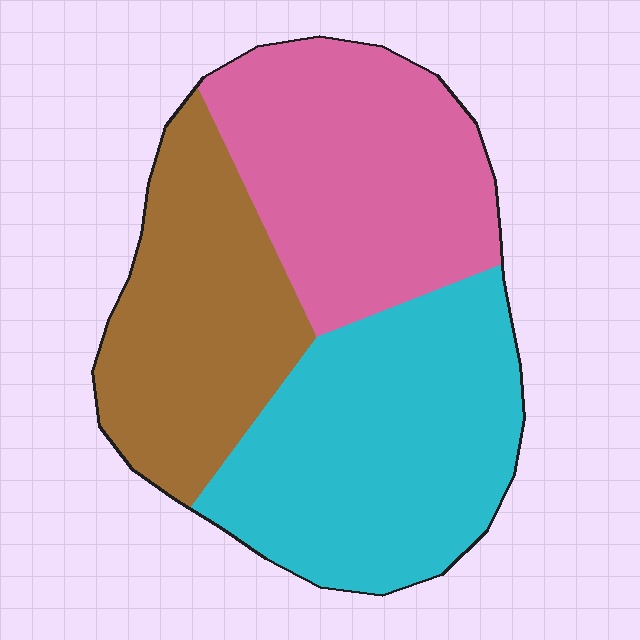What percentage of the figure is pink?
Pink takes up about one third (1/3) of the figure.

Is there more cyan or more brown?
Cyan.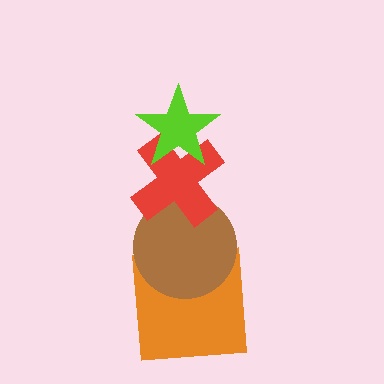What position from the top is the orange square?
The orange square is 4th from the top.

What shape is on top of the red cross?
The lime star is on top of the red cross.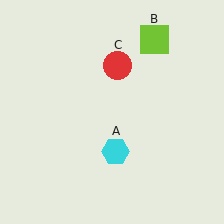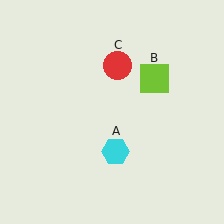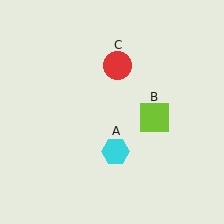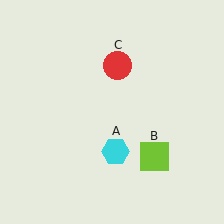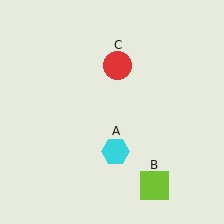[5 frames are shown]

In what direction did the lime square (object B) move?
The lime square (object B) moved down.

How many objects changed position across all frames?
1 object changed position: lime square (object B).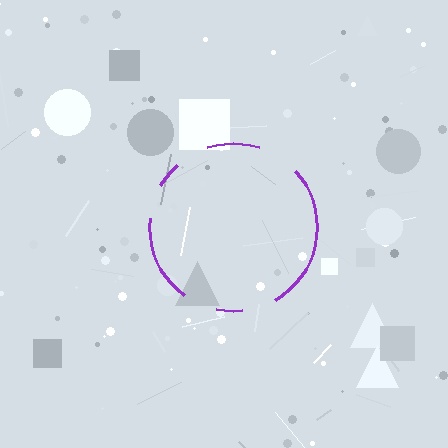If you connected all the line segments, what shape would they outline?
They would outline a circle.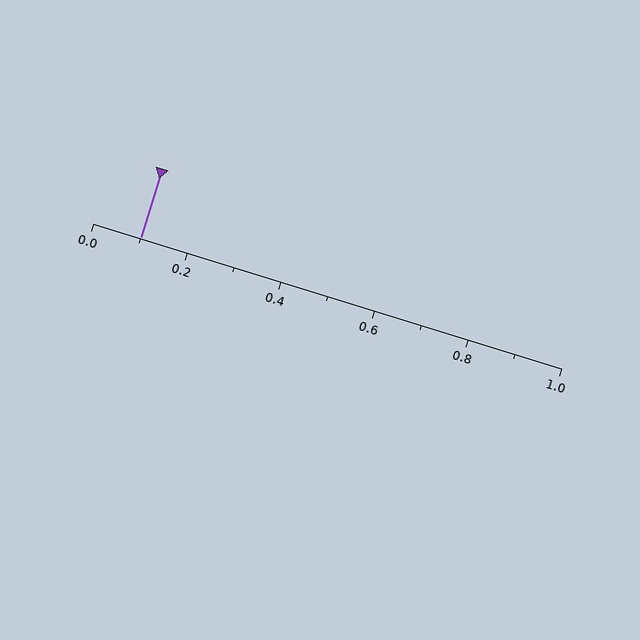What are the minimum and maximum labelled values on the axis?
The axis runs from 0.0 to 1.0.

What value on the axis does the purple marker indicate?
The marker indicates approximately 0.1.